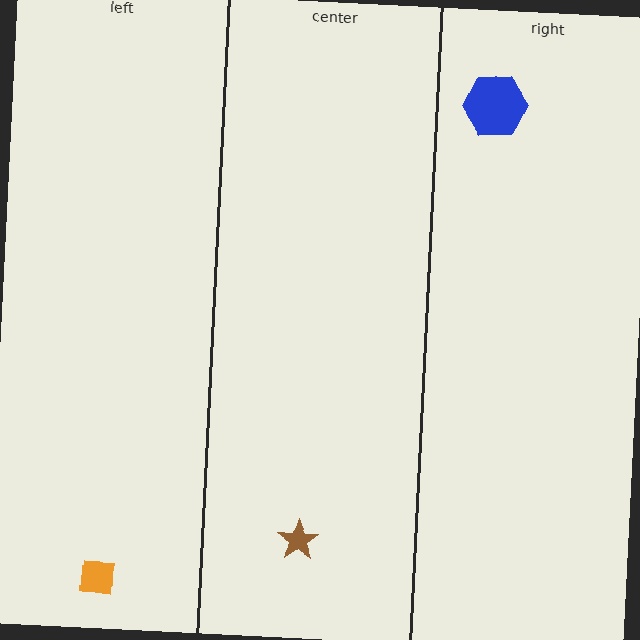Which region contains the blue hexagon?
The right region.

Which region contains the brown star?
The center region.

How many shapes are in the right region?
1.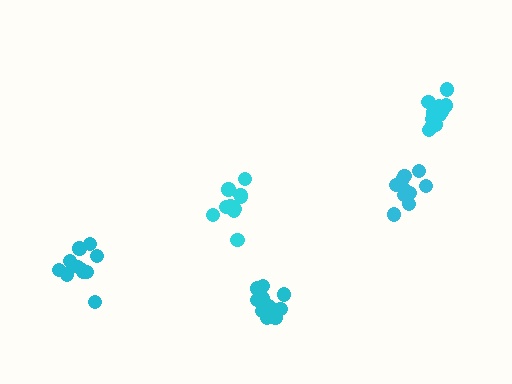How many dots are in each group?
Group 1: 10 dots, Group 2: 13 dots, Group 3: 11 dots, Group 4: 11 dots, Group 5: 13 dots (58 total).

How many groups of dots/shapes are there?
There are 5 groups.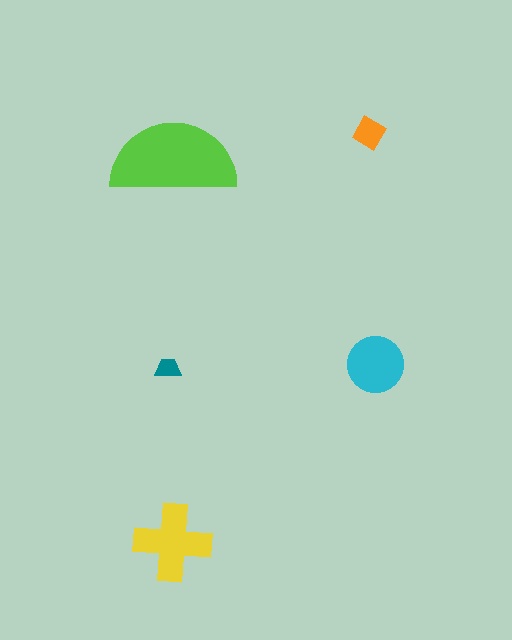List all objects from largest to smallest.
The lime semicircle, the yellow cross, the cyan circle, the orange diamond, the teal trapezoid.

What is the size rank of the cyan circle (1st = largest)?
3rd.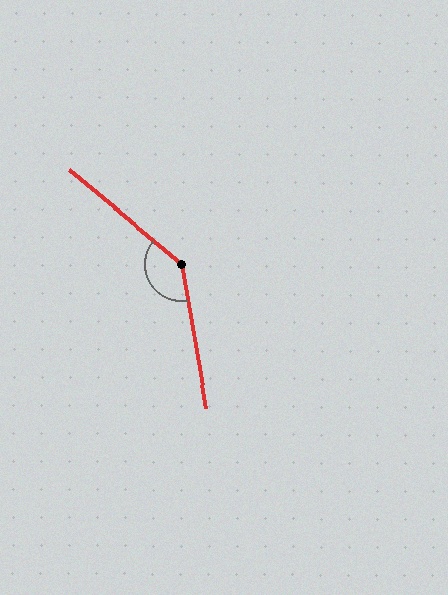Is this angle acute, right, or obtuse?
It is obtuse.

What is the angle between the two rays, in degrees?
Approximately 139 degrees.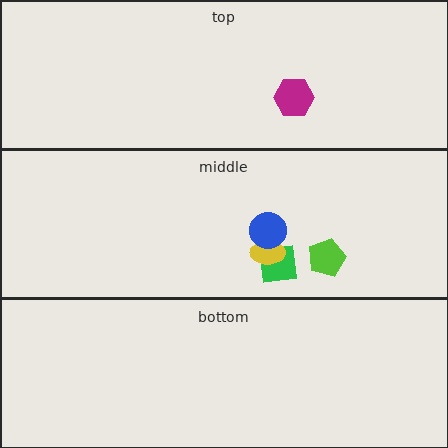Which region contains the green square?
The middle region.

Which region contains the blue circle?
The middle region.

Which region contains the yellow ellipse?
The middle region.